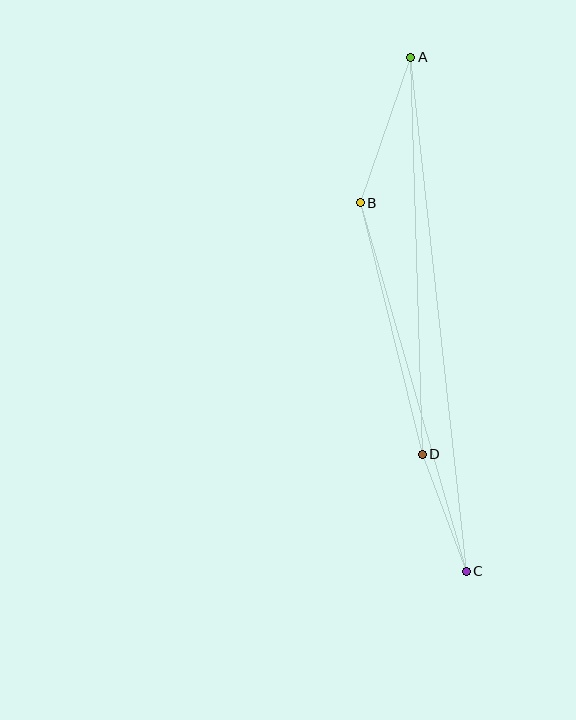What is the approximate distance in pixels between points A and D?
The distance between A and D is approximately 397 pixels.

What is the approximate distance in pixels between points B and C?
The distance between B and C is approximately 384 pixels.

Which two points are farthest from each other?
Points A and C are farthest from each other.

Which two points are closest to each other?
Points C and D are closest to each other.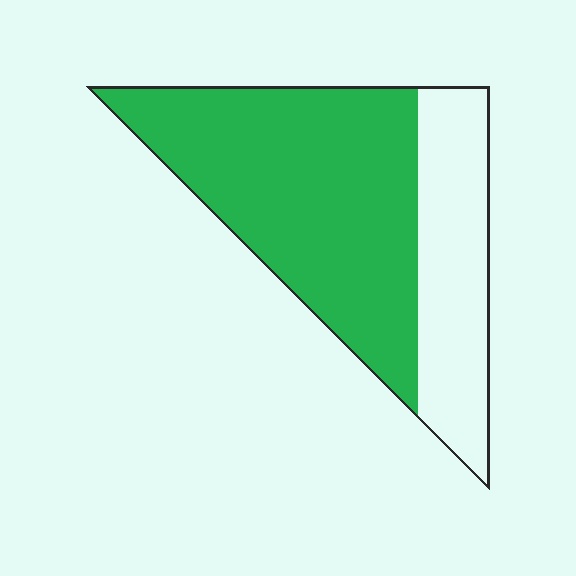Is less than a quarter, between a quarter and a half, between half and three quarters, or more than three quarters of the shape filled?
Between half and three quarters.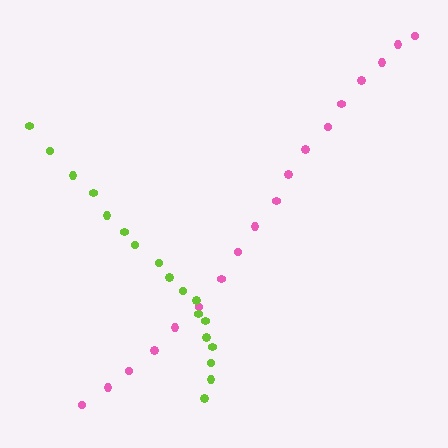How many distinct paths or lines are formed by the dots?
There are 2 distinct paths.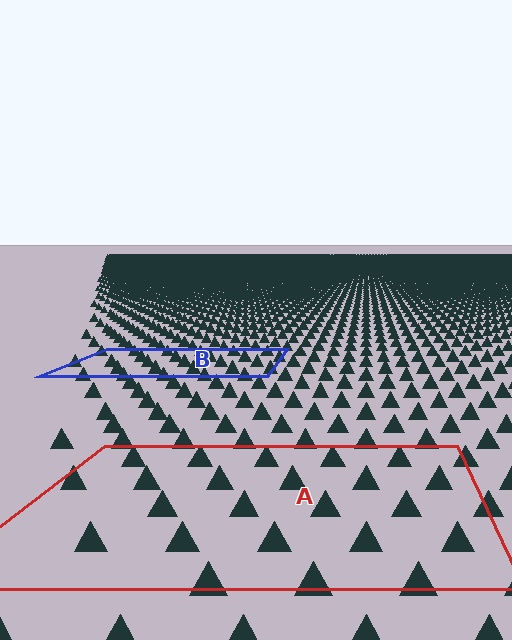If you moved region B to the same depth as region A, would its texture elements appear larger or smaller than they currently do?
They would appear larger. At a closer depth, the same texture elements are projected at a bigger on-screen size.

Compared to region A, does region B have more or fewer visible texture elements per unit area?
Region B has more texture elements per unit area — they are packed more densely because it is farther away.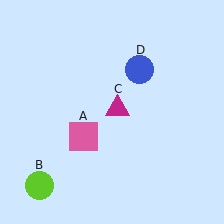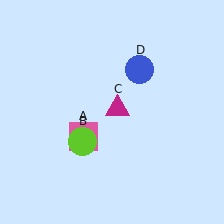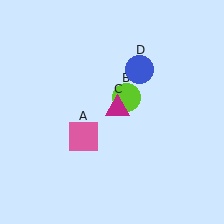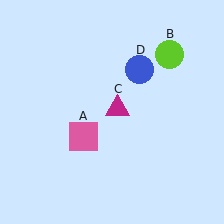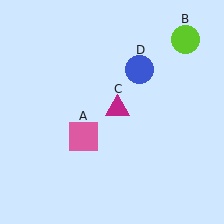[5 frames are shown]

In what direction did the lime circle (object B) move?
The lime circle (object B) moved up and to the right.